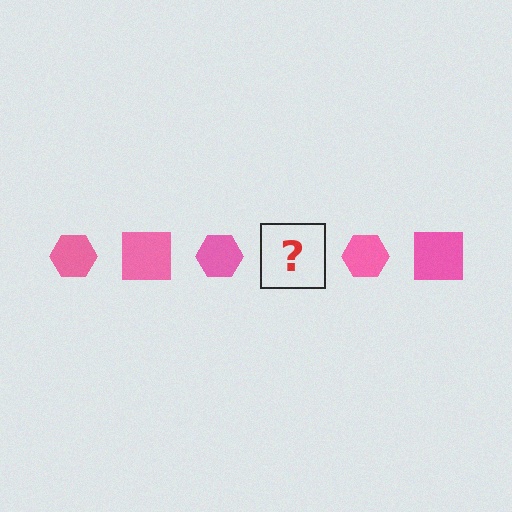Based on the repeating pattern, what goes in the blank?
The blank should be a pink square.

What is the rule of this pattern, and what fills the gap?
The rule is that the pattern cycles through hexagon, square shapes in pink. The gap should be filled with a pink square.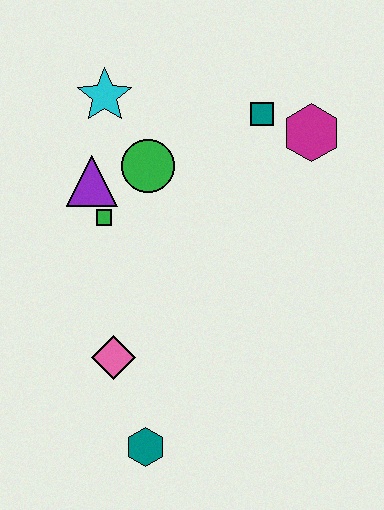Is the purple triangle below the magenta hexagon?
Yes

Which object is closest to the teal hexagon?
The pink diamond is closest to the teal hexagon.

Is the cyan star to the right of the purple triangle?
Yes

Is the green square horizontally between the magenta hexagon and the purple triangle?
Yes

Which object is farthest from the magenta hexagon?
The teal hexagon is farthest from the magenta hexagon.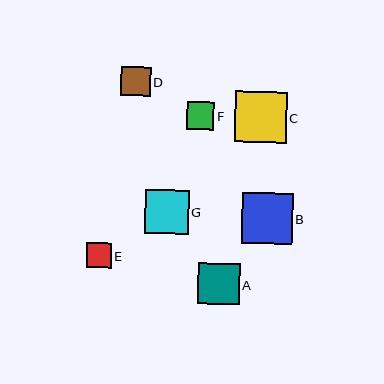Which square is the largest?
Square C is the largest with a size of approximately 51 pixels.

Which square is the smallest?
Square E is the smallest with a size of approximately 25 pixels.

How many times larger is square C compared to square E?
Square C is approximately 2.1 times the size of square E.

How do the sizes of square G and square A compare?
Square G and square A are approximately the same size.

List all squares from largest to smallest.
From largest to smallest: C, B, G, A, D, F, E.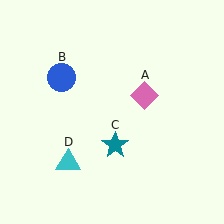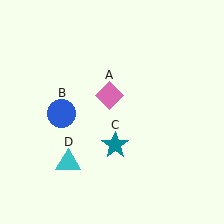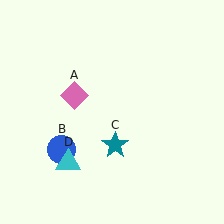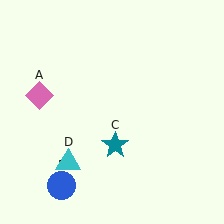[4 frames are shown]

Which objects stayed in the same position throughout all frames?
Teal star (object C) and cyan triangle (object D) remained stationary.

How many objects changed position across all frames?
2 objects changed position: pink diamond (object A), blue circle (object B).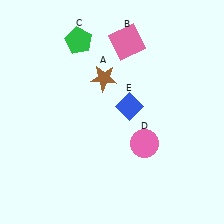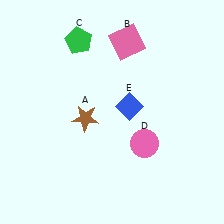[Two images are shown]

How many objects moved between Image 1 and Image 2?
1 object moved between the two images.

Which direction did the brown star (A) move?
The brown star (A) moved down.